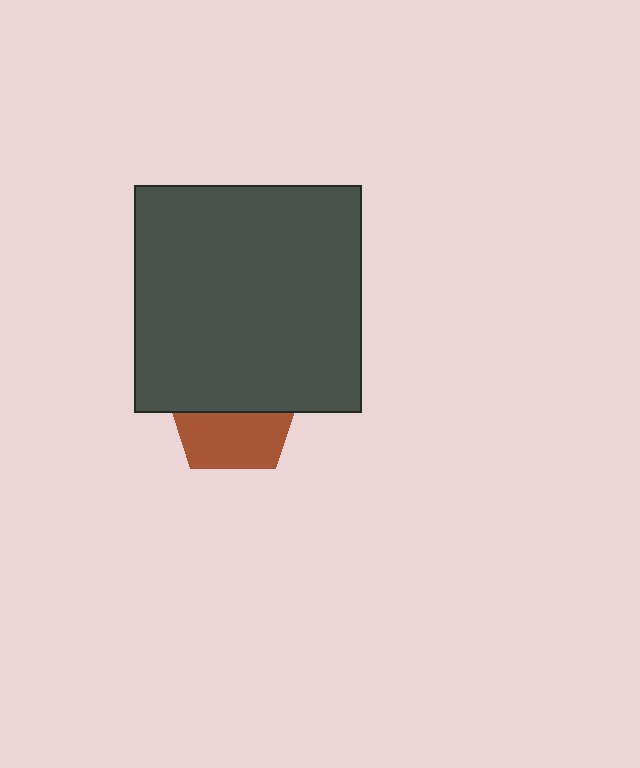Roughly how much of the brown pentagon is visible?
About half of it is visible (roughly 46%).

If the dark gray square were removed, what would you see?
You would see the complete brown pentagon.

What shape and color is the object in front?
The object in front is a dark gray square.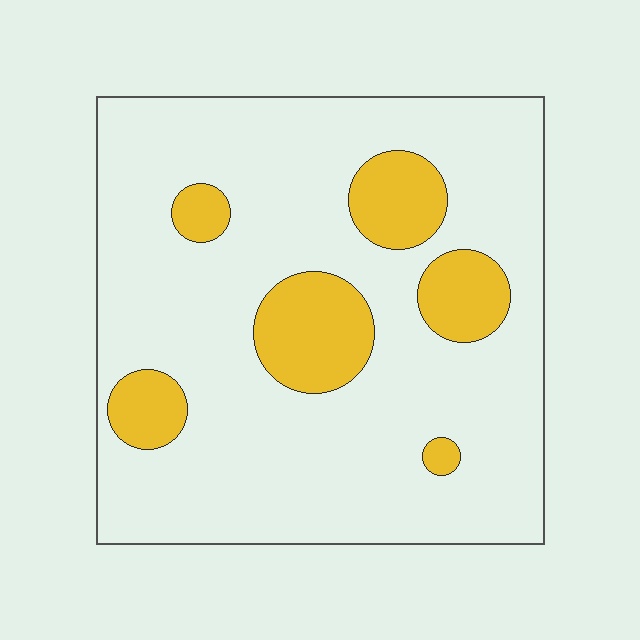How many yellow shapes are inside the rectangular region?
6.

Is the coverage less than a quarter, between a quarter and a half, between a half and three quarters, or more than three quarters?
Less than a quarter.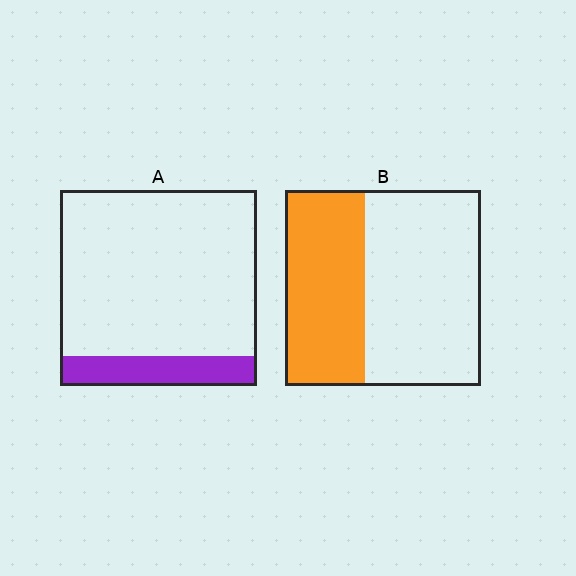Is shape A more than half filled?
No.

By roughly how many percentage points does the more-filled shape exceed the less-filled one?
By roughly 25 percentage points (B over A).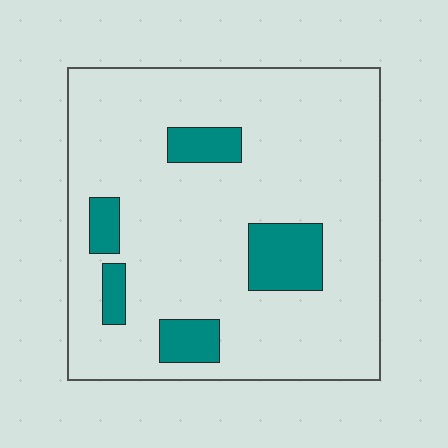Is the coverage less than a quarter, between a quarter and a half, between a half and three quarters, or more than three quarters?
Less than a quarter.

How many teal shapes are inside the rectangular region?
5.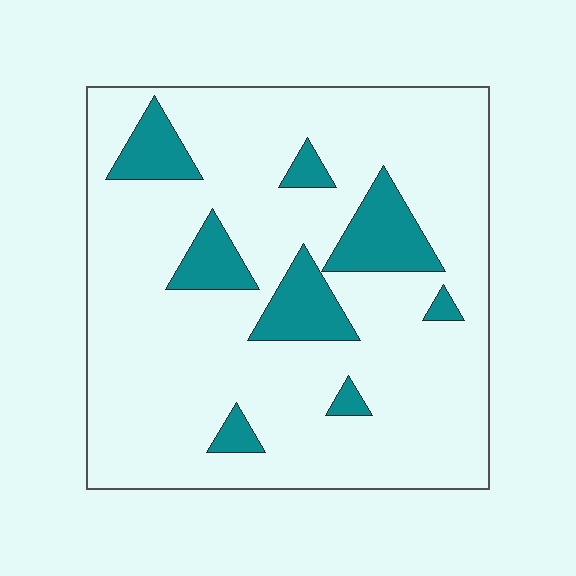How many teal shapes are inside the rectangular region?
8.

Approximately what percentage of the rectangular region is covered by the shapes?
Approximately 15%.